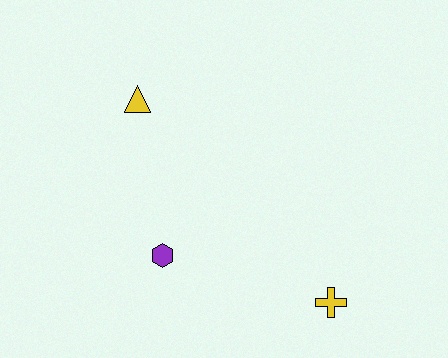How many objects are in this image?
There are 3 objects.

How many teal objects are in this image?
There are no teal objects.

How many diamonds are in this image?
There are no diamonds.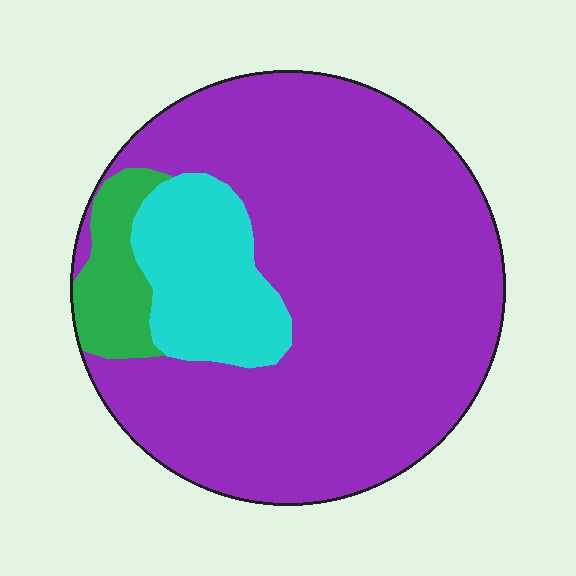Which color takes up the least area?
Green, at roughly 10%.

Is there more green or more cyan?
Cyan.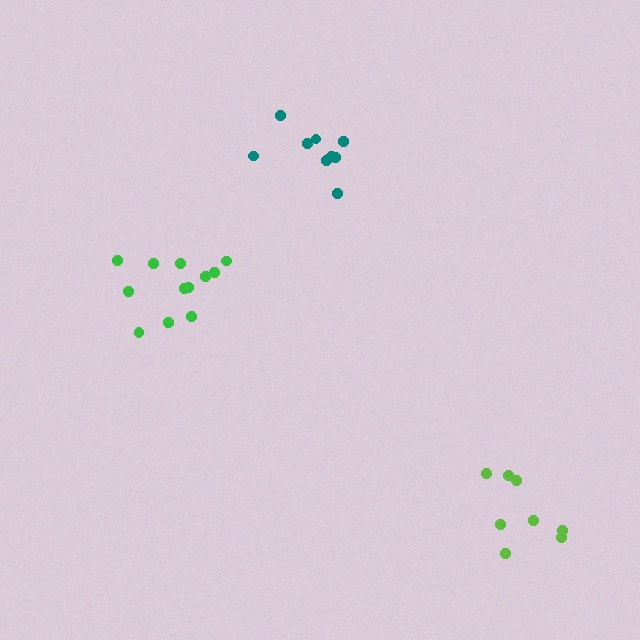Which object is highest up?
The teal cluster is topmost.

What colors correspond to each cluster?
The clusters are colored: lime, green, teal.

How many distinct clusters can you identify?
There are 3 distinct clusters.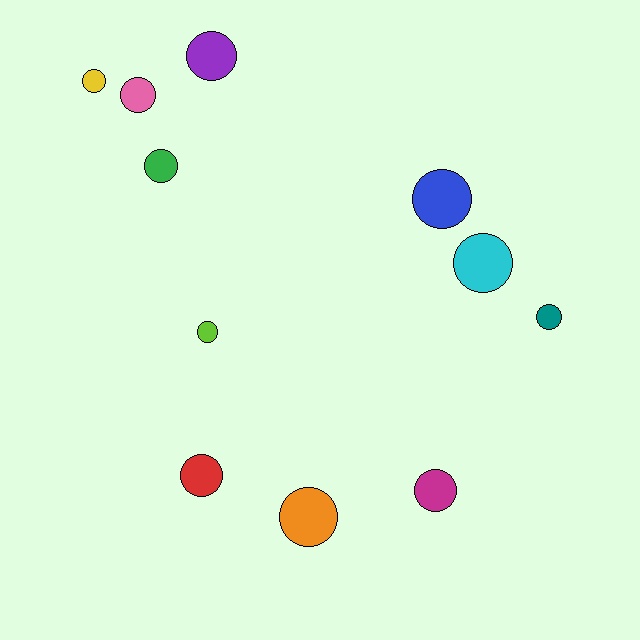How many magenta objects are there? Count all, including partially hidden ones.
There is 1 magenta object.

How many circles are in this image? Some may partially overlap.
There are 11 circles.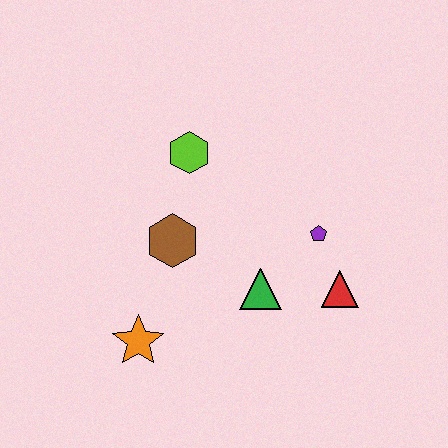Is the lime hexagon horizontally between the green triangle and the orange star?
Yes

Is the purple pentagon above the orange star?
Yes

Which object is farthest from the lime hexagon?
The red triangle is farthest from the lime hexagon.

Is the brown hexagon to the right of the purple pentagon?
No